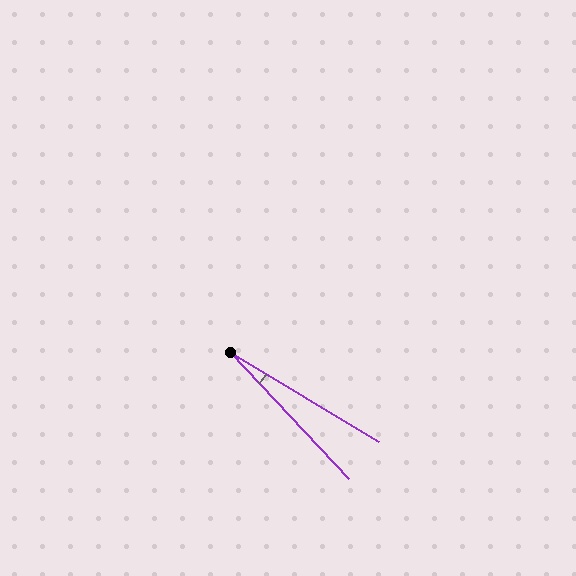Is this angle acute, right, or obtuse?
It is acute.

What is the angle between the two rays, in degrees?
Approximately 16 degrees.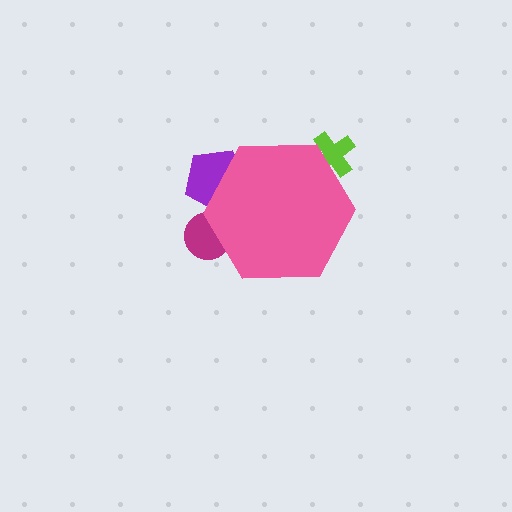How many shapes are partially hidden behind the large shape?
3 shapes are partially hidden.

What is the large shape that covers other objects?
A pink hexagon.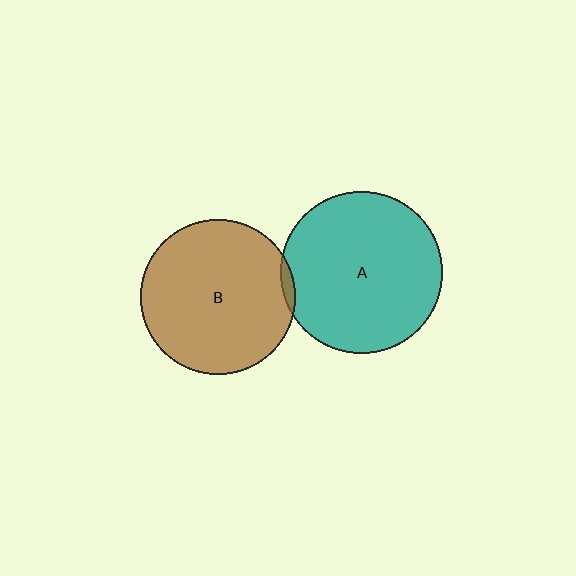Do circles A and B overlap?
Yes.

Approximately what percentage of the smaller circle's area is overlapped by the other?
Approximately 5%.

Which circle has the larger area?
Circle A (teal).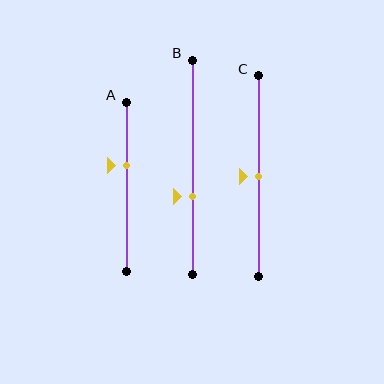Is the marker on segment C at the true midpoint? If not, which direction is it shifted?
Yes, the marker on segment C is at the true midpoint.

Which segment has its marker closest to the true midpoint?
Segment C has its marker closest to the true midpoint.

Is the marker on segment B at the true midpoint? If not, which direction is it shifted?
No, the marker on segment B is shifted downward by about 13% of the segment length.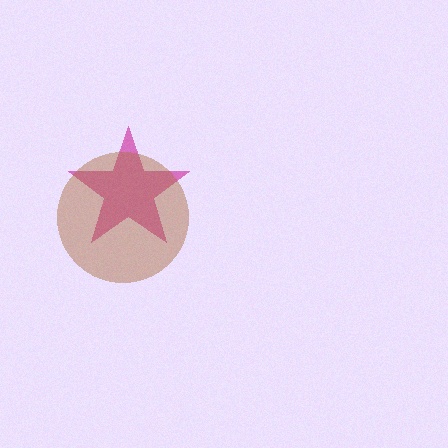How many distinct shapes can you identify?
There are 2 distinct shapes: a magenta star, a brown circle.